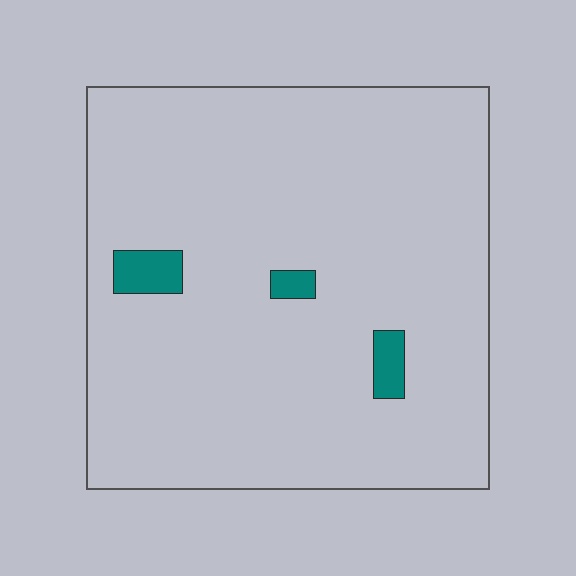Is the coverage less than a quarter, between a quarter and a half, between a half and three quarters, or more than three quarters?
Less than a quarter.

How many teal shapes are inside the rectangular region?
3.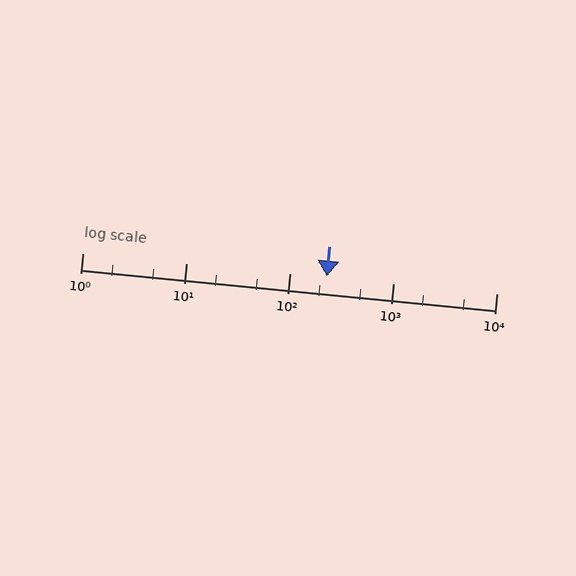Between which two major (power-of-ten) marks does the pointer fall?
The pointer is between 100 and 1000.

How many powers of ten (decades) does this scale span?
The scale spans 4 decades, from 1 to 10000.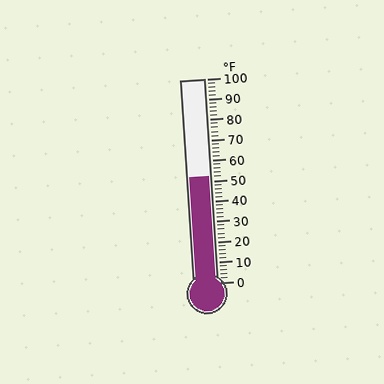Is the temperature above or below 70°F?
The temperature is below 70°F.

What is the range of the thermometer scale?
The thermometer scale ranges from 0°F to 100°F.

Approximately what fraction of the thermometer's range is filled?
The thermometer is filled to approximately 50% of its range.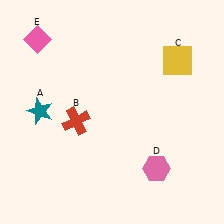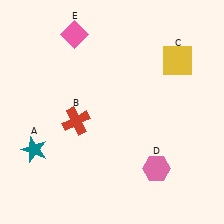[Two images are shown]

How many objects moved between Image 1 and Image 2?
2 objects moved between the two images.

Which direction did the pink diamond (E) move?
The pink diamond (E) moved right.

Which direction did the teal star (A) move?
The teal star (A) moved down.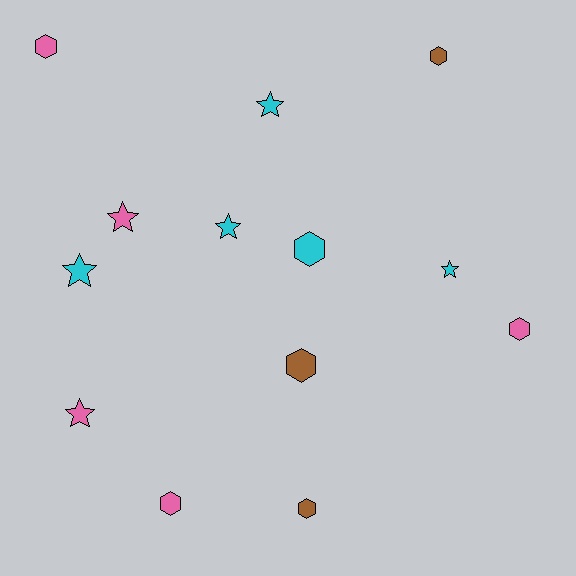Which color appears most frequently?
Cyan, with 5 objects.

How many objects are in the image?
There are 13 objects.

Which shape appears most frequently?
Hexagon, with 7 objects.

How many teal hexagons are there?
There are no teal hexagons.